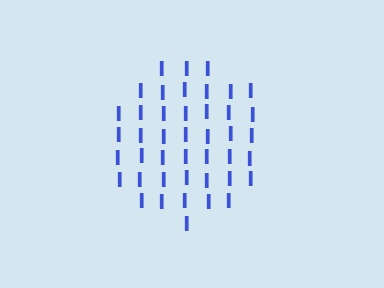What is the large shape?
The large shape is a circle.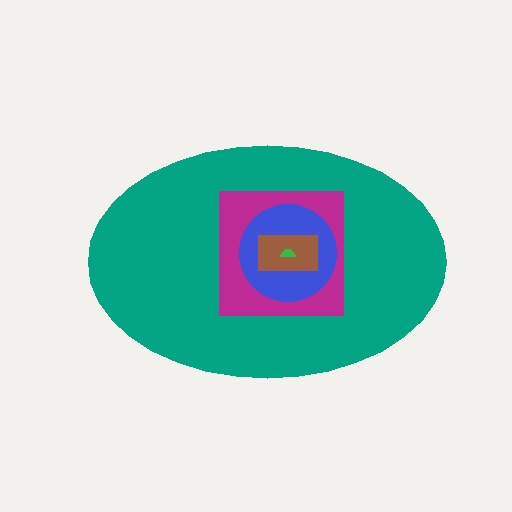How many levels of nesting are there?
5.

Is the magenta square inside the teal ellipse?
Yes.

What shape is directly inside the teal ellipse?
The magenta square.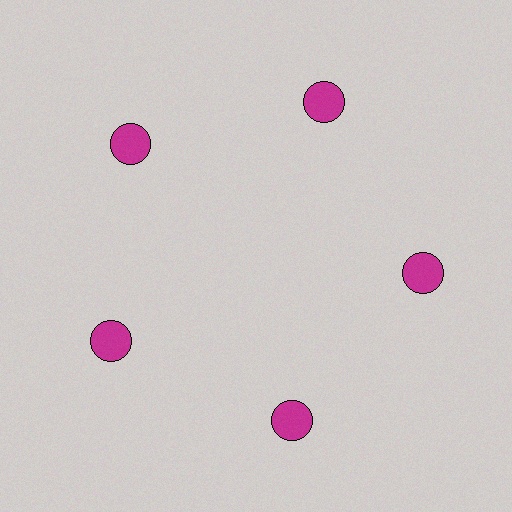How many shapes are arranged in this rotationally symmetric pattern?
There are 5 shapes, arranged in 5 groups of 1.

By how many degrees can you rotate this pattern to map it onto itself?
The pattern maps onto itself every 72 degrees of rotation.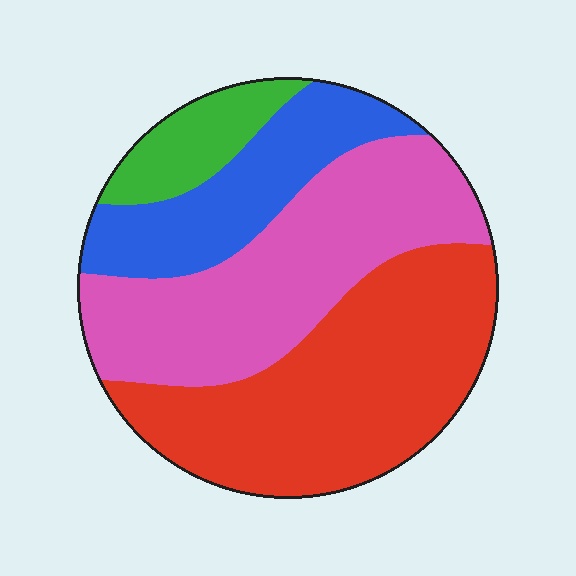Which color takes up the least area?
Green, at roughly 10%.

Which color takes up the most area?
Red, at roughly 40%.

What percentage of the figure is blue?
Blue takes up between a sixth and a third of the figure.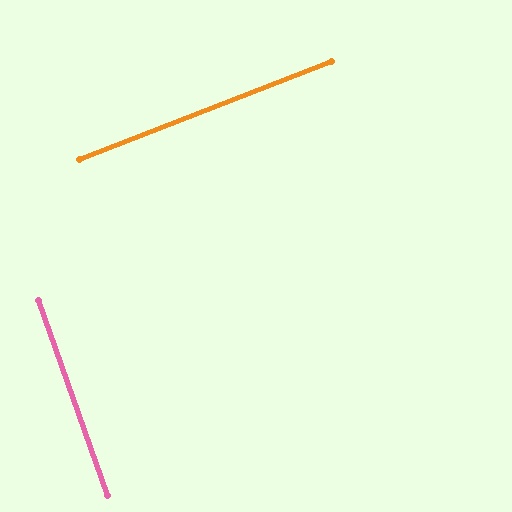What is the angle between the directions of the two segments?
Approximately 88 degrees.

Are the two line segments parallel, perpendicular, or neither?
Perpendicular — they meet at approximately 88°.